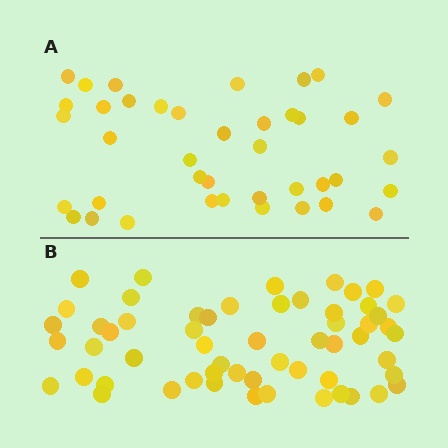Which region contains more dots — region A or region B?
Region B (the bottom region) has more dots.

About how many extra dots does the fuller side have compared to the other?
Region B has approximately 15 more dots than region A.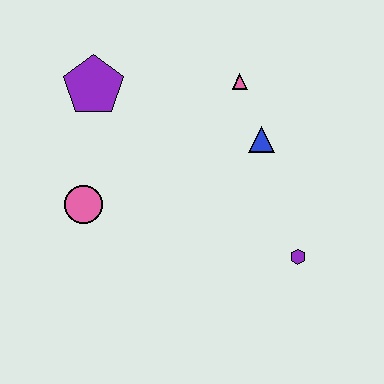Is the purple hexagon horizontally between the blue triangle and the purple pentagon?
No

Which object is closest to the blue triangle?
The pink triangle is closest to the blue triangle.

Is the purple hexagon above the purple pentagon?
No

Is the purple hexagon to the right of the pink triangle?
Yes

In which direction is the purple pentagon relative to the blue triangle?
The purple pentagon is to the left of the blue triangle.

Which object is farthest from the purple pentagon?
The purple hexagon is farthest from the purple pentagon.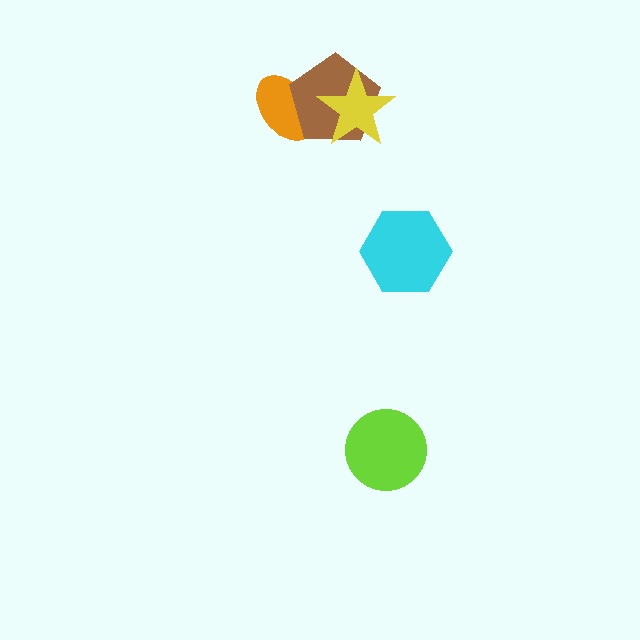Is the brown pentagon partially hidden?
Yes, it is partially covered by another shape.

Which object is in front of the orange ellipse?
The brown pentagon is in front of the orange ellipse.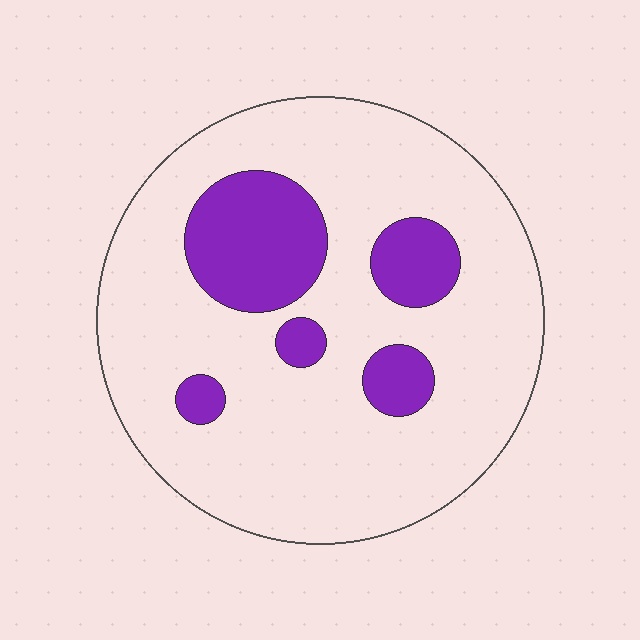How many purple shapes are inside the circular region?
5.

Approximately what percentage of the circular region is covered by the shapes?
Approximately 20%.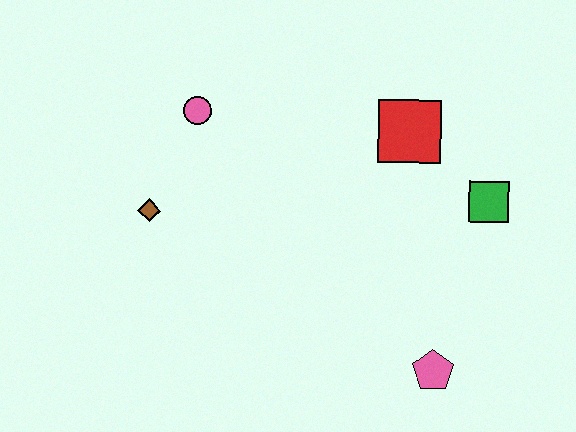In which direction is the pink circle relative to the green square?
The pink circle is to the left of the green square.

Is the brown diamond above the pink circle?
No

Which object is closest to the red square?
The green square is closest to the red square.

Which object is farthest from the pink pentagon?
The pink circle is farthest from the pink pentagon.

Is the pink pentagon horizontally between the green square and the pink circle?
Yes